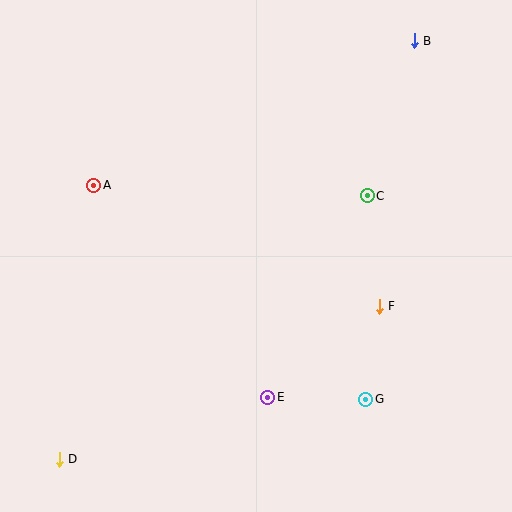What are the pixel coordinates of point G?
Point G is at (366, 399).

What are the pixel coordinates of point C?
Point C is at (367, 196).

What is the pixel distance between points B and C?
The distance between B and C is 162 pixels.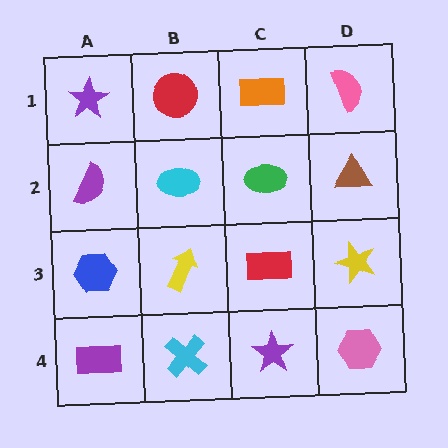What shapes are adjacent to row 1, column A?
A purple semicircle (row 2, column A), a red circle (row 1, column B).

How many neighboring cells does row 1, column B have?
3.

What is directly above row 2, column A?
A purple star.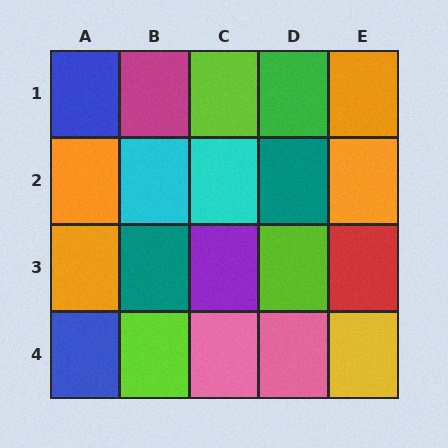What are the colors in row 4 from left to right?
Blue, lime, pink, pink, yellow.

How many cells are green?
1 cell is green.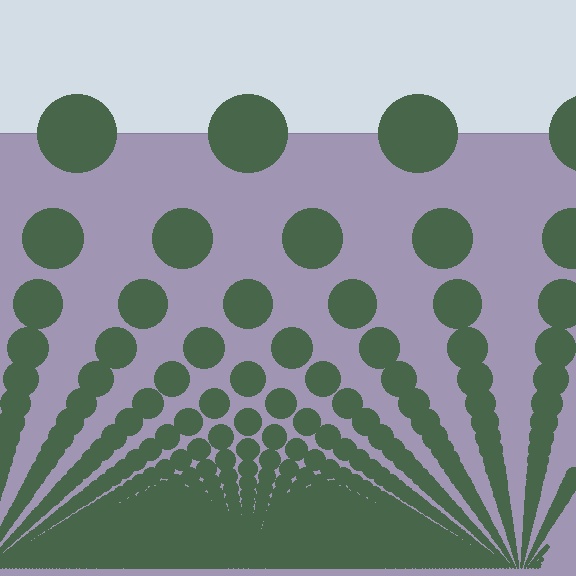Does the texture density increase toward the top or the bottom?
Density increases toward the bottom.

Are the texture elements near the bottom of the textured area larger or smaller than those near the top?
Smaller. The gradient is inverted — elements near the bottom are smaller and denser.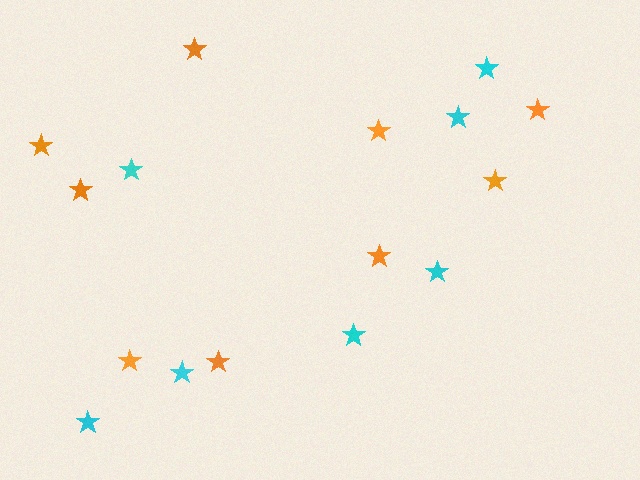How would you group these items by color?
There are 2 groups: one group of orange stars (9) and one group of cyan stars (7).